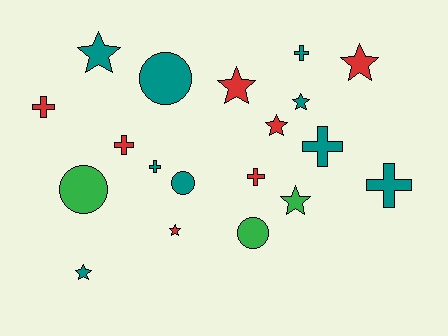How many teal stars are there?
There are 3 teal stars.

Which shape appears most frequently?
Star, with 8 objects.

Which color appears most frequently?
Teal, with 9 objects.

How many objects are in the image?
There are 19 objects.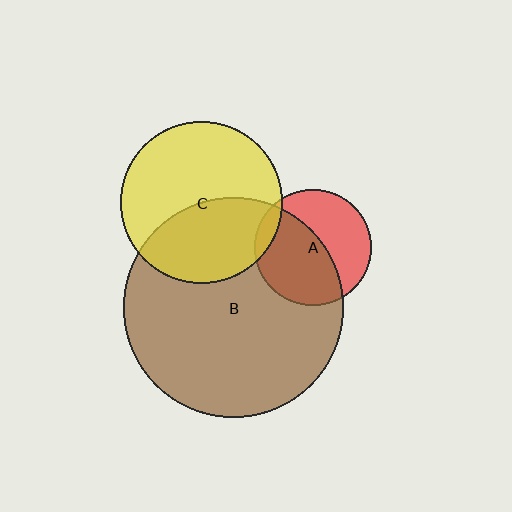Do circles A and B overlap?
Yes.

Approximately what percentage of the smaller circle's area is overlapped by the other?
Approximately 55%.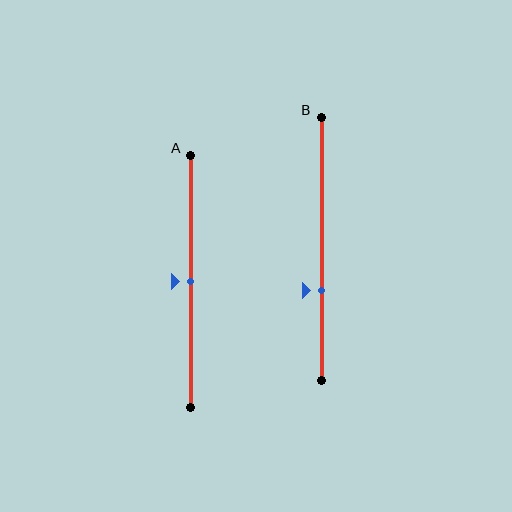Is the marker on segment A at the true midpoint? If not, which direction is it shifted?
Yes, the marker on segment A is at the true midpoint.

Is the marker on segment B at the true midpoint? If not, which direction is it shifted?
No, the marker on segment B is shifted downward by about 16% of the segment length.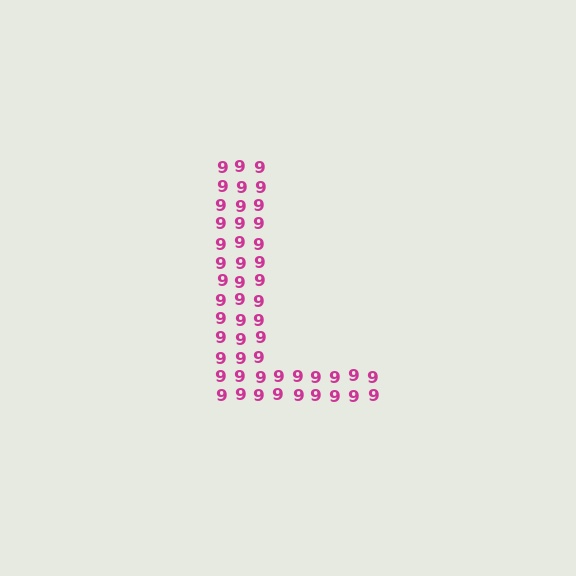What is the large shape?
The large shape is the letter L.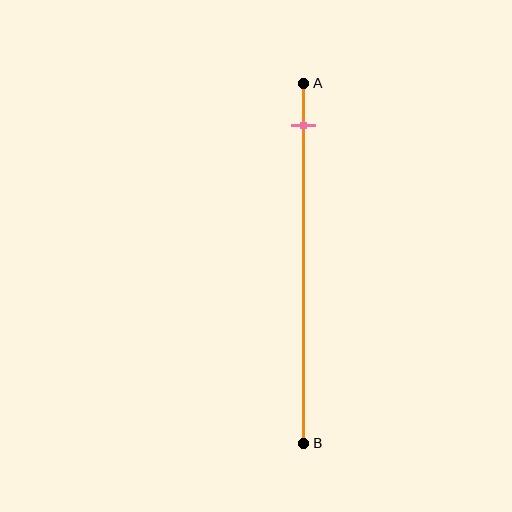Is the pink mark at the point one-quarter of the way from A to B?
No, the mark is at about 10% from A, not at the 25% one-quarter point.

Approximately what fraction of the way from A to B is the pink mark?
The pink mark is approximately 10% of the way from A to B.